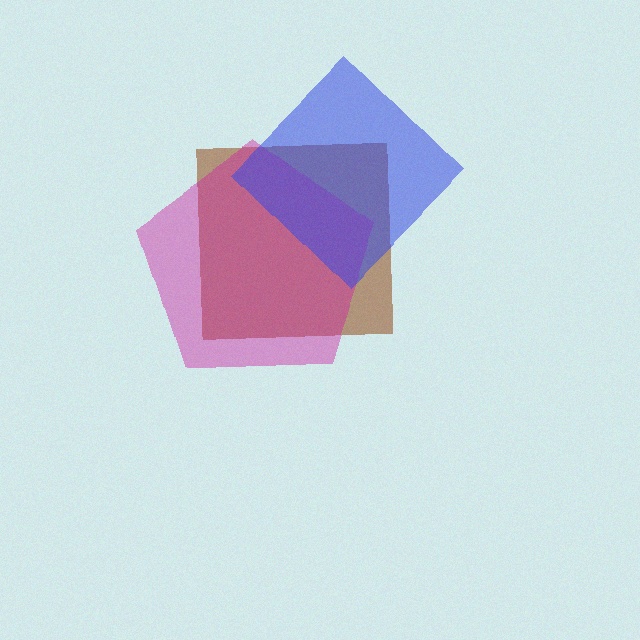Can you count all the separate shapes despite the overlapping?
Yes, there are 3 separate shapes.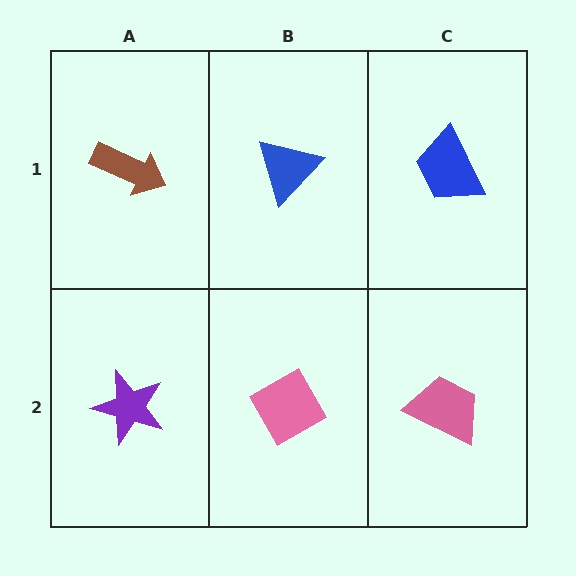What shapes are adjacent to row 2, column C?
A blue trapezoid (row 1, column C), a pink diamond (row 2, column B).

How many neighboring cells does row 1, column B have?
3.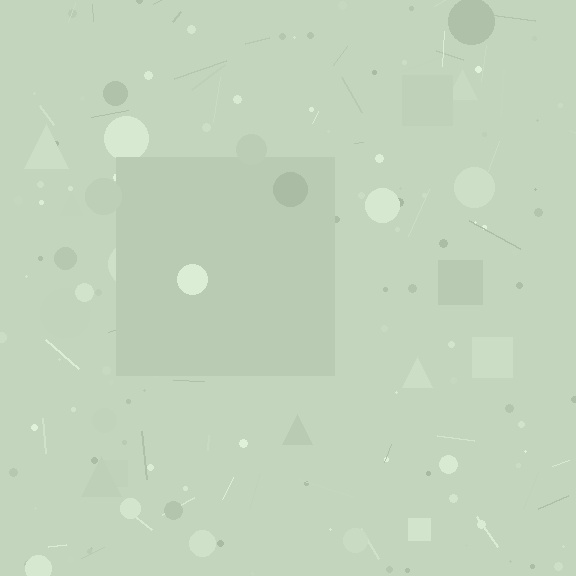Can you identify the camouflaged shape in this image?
The camouflaged shape is a square.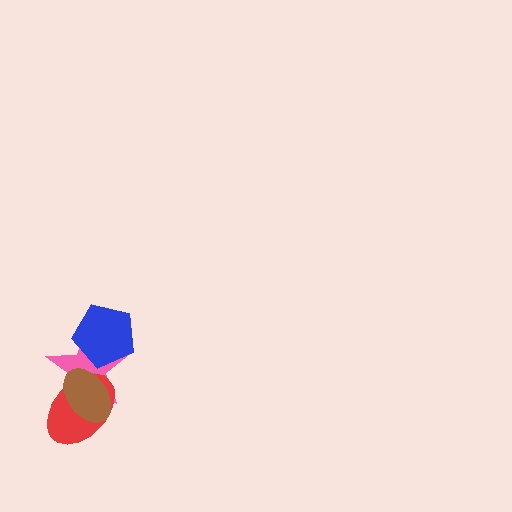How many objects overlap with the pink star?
3 objects overlap with the pink star.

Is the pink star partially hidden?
Yes, it is partially covered by another shape.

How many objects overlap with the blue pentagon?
1 object overlaps with the blue pentagon.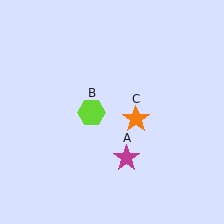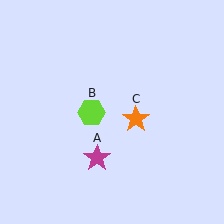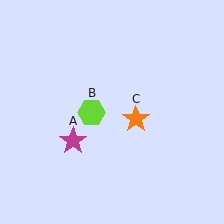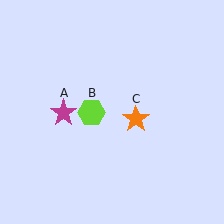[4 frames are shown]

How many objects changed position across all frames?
1 object changed position: magenta star (object A).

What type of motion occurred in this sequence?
The magenta star (object A) rotated clockwise around the center of the scene.